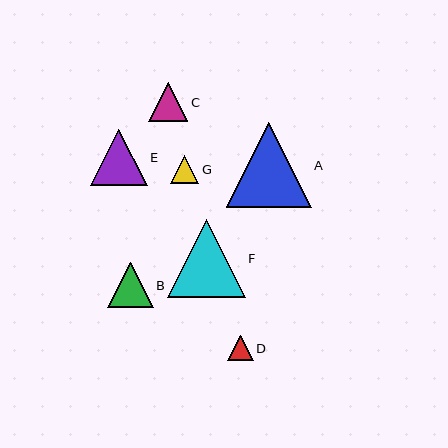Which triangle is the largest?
Triangle A is the largest with a size of approximately 85 pixels.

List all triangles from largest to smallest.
From largest to smallest: A, F, E, B, C, G, D.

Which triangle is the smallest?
Triangle D is the smallest with a size of approximately 26 pixels.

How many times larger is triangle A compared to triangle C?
Triangle A is approximately 2.2 times the size of triangle C.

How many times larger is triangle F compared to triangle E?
Triangle F is approximately 1.4 times the size of triangle E.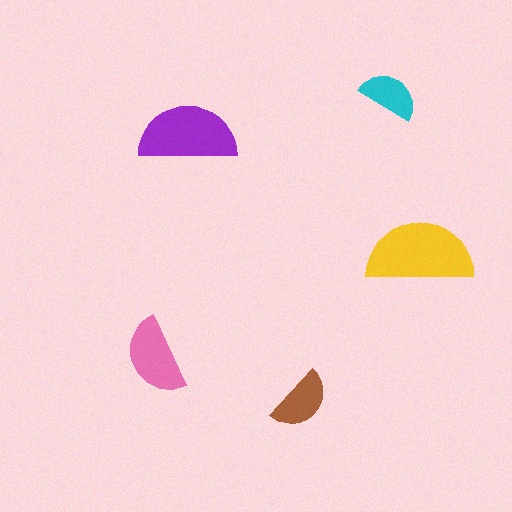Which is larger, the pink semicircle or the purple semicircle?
The purple one.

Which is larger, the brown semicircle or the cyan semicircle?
The brown one.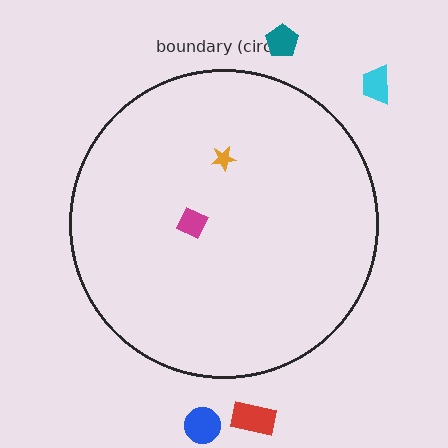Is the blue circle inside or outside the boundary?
Outside.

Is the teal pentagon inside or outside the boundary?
Outside.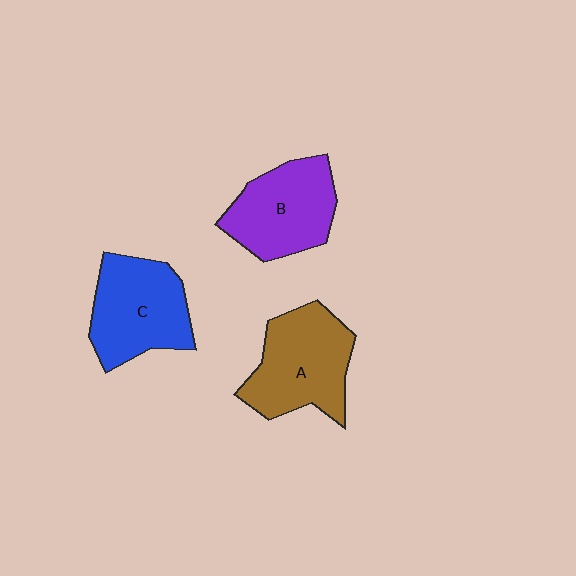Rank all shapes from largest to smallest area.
From largest to smallest: A (brown), C (blue), B (purple).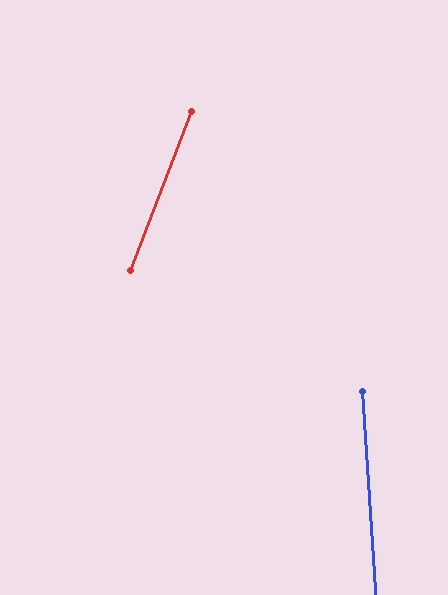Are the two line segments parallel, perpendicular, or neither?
Neither parallel nor perpendicular — they differ by about 25°.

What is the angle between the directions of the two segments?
Approximately 25 degrees.